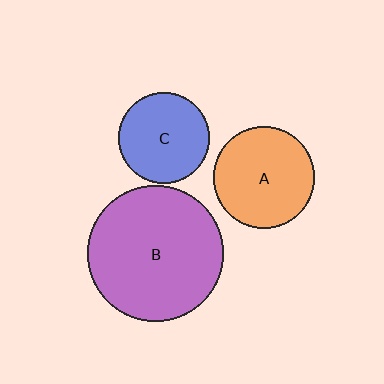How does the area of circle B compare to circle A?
Approximately 1.8 times.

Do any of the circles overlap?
No, none of the circles overlap.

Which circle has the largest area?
Circle B (purple).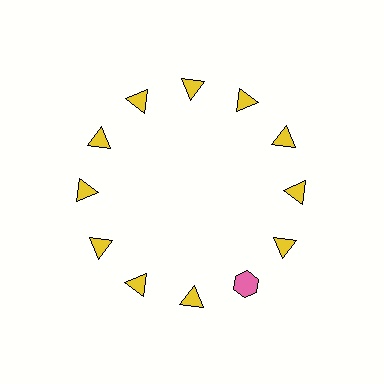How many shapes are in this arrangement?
There are 12 shapes arranged in a ring pattern.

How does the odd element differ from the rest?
It differs in both color (pink instead of yellow) and shape (hexagon instead of triangle).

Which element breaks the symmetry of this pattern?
The pink hexagon at roughly the 5 o'clock position breaks the symmetry. All other shapes are yellow triangles.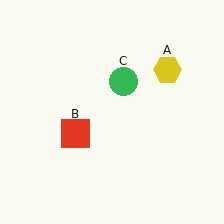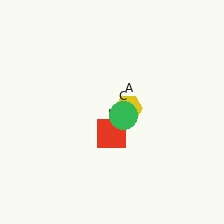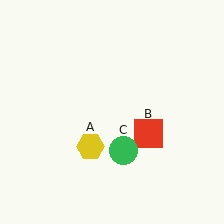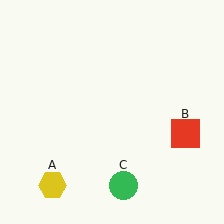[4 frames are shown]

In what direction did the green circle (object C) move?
The green circle (object C) moved down.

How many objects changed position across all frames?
3 objects changed position: yellow hexagon (object A), red square (object B), green circle (object C).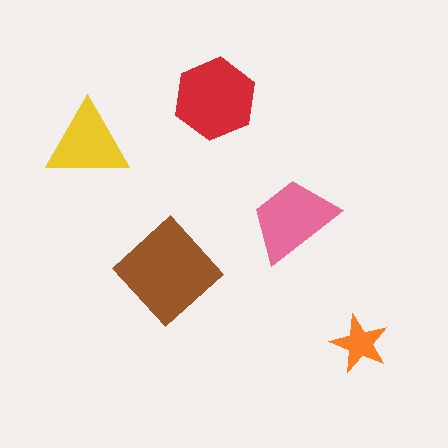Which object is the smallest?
The orange star.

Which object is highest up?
The red hexagon is topmost.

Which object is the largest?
The brown diamond.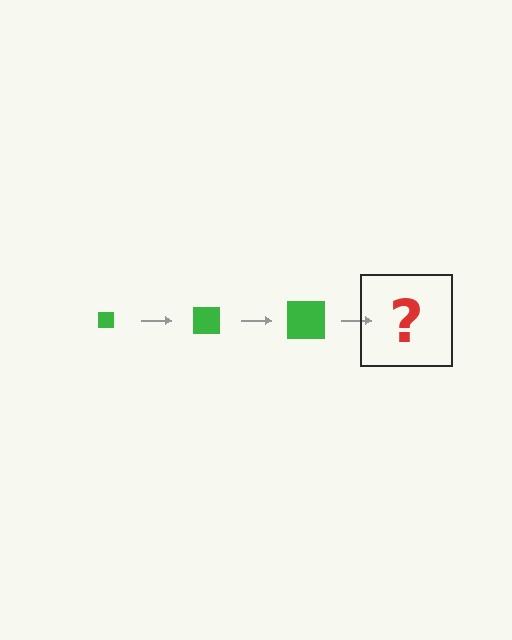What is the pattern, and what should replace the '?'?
The pattern is that the square gets progressively larger each step. The '?' should be a green square, larger than the previous one.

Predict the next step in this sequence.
The next step is a green square, larger than the previous one.